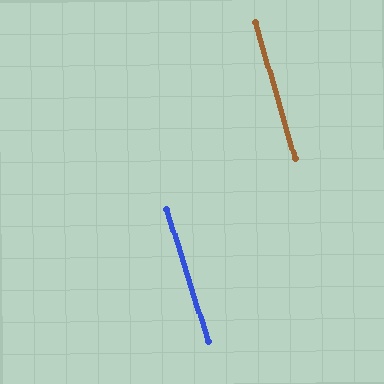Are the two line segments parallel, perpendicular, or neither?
Parallel — their directions differ by only 1.3°.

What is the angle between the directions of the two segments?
Approximately 1 degree.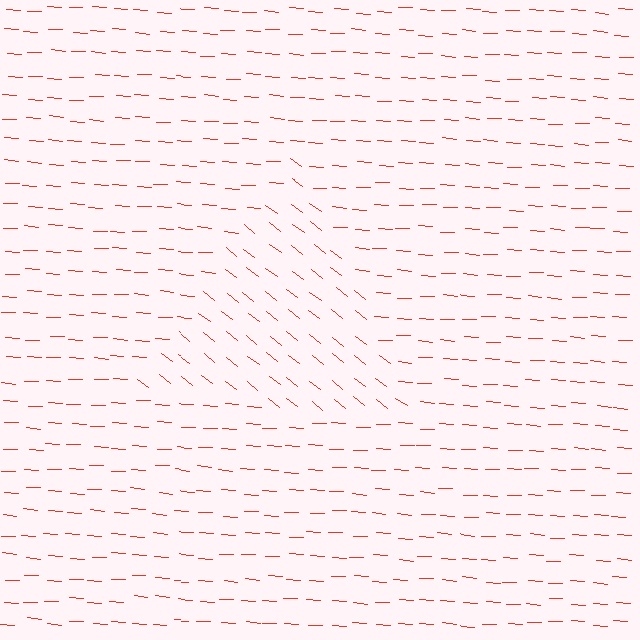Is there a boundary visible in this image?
Yes, there is a texture boundary formed by a change in line orientation.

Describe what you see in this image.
The image is filled with small red line segments. A triangle region in the image has lines oriented differently from the surrounding lines, creating a visible texture boundary.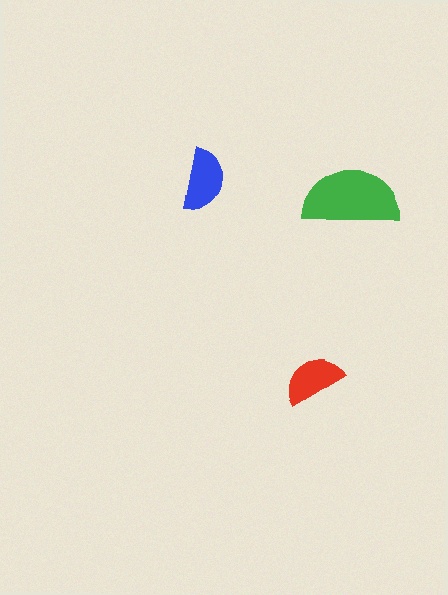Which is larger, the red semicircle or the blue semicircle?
The blue one.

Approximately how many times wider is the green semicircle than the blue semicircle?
About 1.5 times wider.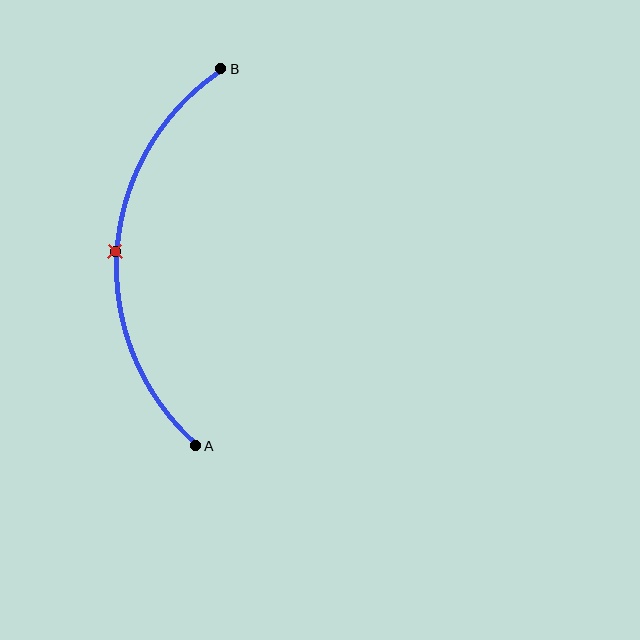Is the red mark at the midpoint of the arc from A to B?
Yes. The red mark lies on the arc at equal arc-length from both A and B — it is the arc midpoint.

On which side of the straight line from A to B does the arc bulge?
The arc bulges to the left of the straight line connecting A and B.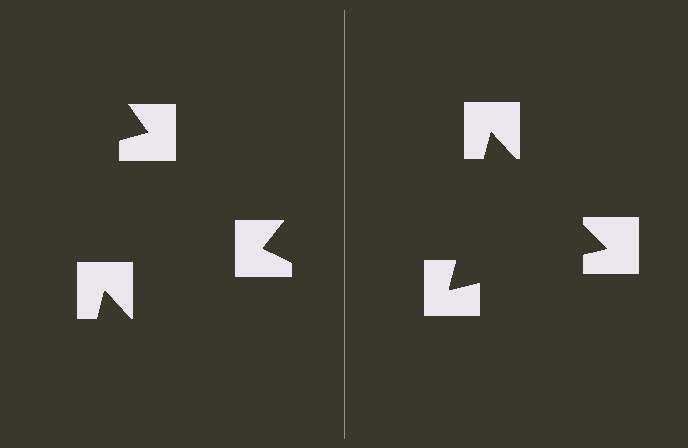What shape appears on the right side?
An illusory triangle.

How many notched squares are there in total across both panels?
6 — 3 on each side.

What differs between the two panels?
The notched squares are positioned identically on both sides; only the wedge orientations differ. On the right they align to a triangle; on the left they are misaligned.